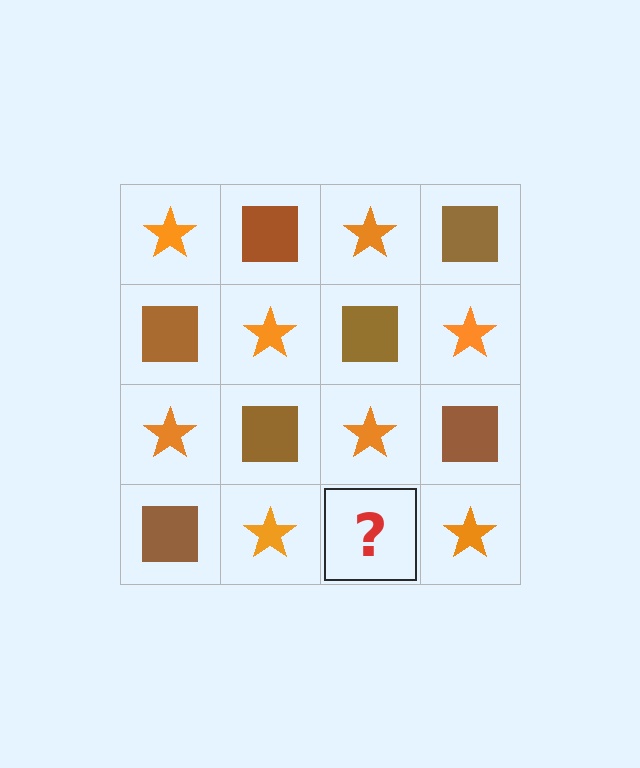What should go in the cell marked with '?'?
The missing cell should contain a brown square.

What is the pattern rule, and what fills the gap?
The rule is that it alternates orange star and brown square in a checkerboard pattern. The gap should be filled with a brown square.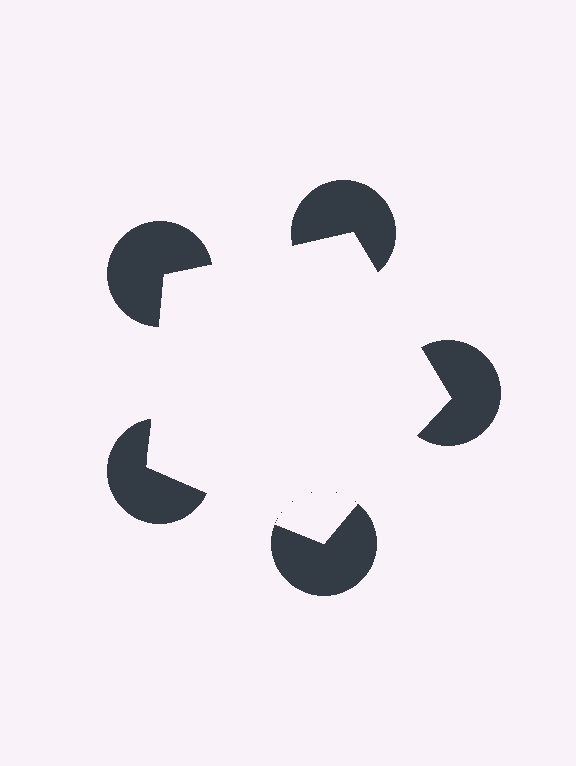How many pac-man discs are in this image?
There are 5 — one at each vertex of the illusory pentagon.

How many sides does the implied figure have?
5 sides.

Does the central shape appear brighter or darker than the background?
It typically appears slightly brighter than the background, even though no actual brightness change is drawn.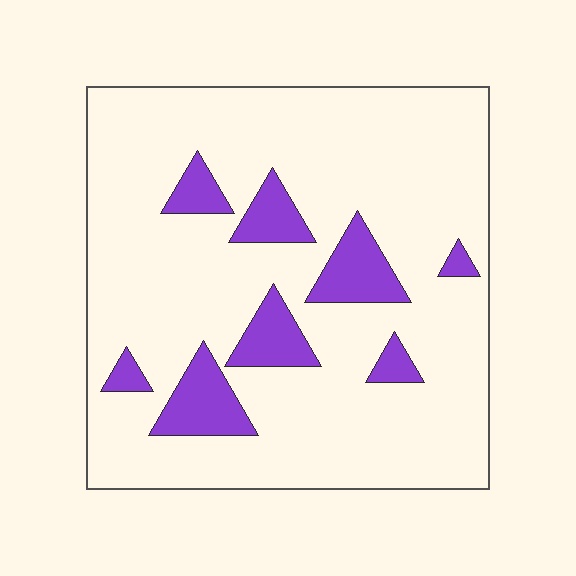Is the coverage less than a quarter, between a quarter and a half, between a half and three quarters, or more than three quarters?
Less than a quarter.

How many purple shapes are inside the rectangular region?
8.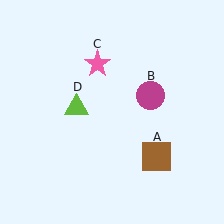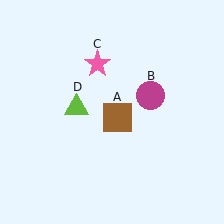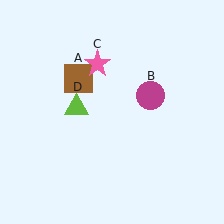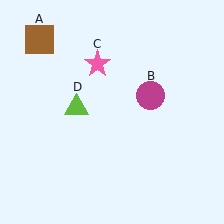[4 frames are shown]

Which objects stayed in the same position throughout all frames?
Magenta circle (object B) and pink star (object C) and lime triangle (object D) remained stationary.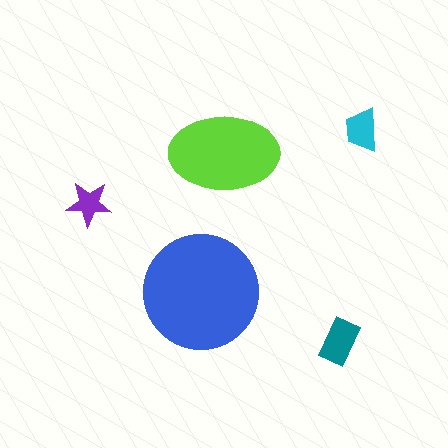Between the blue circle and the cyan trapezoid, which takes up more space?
The blue circle.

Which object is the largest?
The blue circle.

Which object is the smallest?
The purple star.